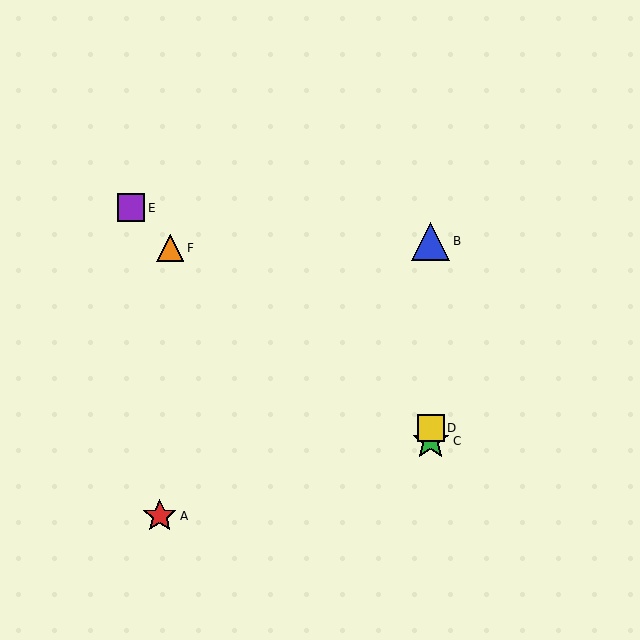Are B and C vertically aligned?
Yes, both are at x≈431.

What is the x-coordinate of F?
Object F is at x≈170.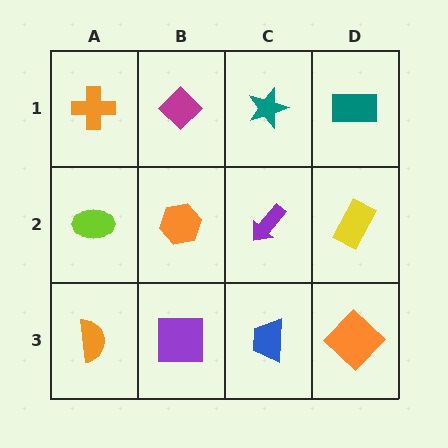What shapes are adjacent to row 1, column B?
An orange hexagon (row 2, column B), an orange cross (row 1, column A), a teal star (row 1, column C).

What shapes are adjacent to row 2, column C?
A teal star (row 1, column C), a blue trapezoid (row 3, column C), an orange hexagon (row 2, column B), a yellow rectangle (row 2, column D).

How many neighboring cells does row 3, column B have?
3.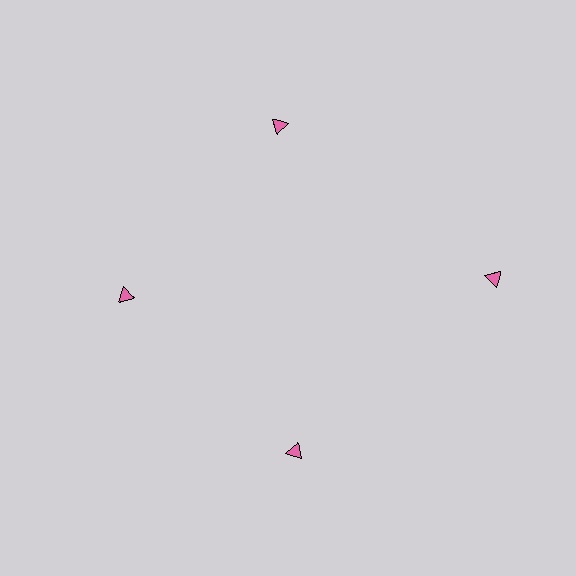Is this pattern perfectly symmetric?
No. The 4 pink triangles are arranged in a ring, but one element near the 3 o'clock position is pushed outward from the center, breaking the 4-fold rotational symmetry.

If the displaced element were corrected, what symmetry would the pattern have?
It would have 4-fold rotational symmetry — the pattern would map onto itself every 90 degrees.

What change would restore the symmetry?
The symmetry would be restored by moving it inward, back onto the ring so that all 4 triangles sit at equal angles and equal distance from the center.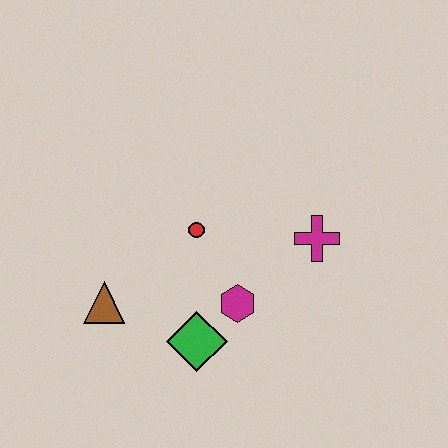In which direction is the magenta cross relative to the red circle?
The magenta cross is to the right of the red circle.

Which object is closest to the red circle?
The magenta hexagon is closest to the red circle.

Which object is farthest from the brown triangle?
The magenta cross is farthest from the brown triangle.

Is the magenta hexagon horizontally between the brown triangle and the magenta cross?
Yes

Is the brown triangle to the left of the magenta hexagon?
Yes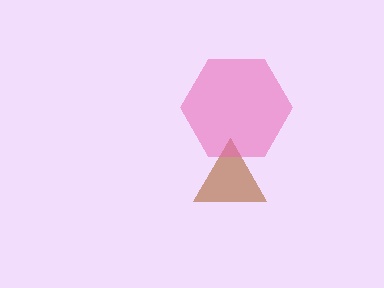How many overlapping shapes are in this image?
There are 2 overlapping shapes in the image.